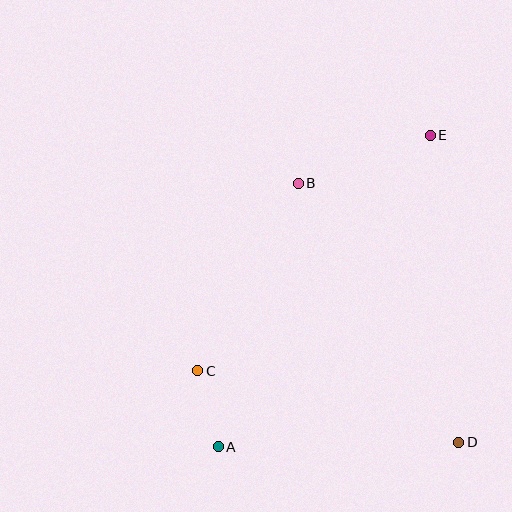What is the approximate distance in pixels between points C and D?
The distance between C and D is approximately 270 pixels.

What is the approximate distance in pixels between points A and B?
The distance between A and B is approximately 275 pixels.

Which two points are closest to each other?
Points A and C are closest to each other.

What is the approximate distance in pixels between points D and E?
The distance between D and E is approximately 308 pixels.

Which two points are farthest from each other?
Points A and E are farthest from each other.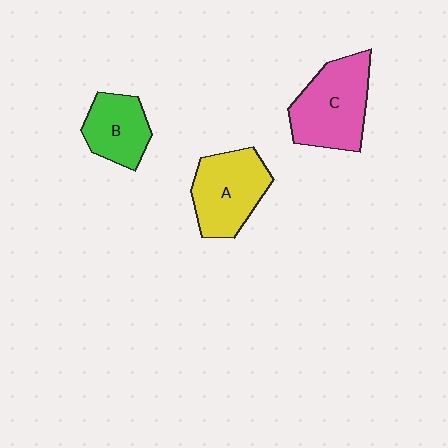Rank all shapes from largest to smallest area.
From largest to smallest: C (pink), A (yellow), B (green).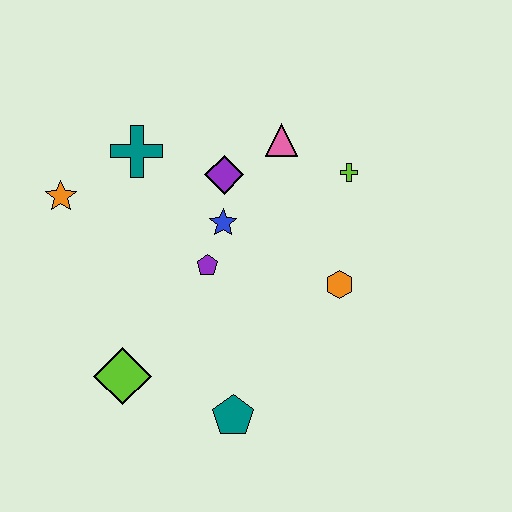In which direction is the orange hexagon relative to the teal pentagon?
The orange hexagon is above the teal pentagon.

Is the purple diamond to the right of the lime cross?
No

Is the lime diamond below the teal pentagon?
No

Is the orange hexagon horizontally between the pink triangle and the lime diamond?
No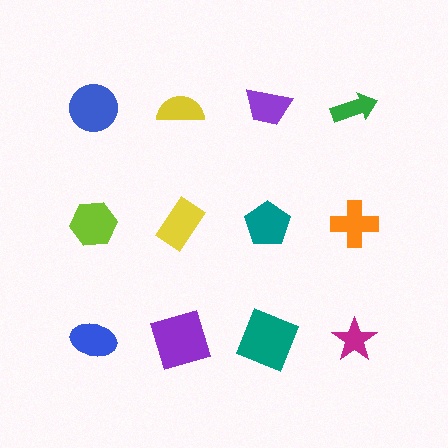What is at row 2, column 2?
A yellow rectangle.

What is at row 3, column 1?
A blue ellipse.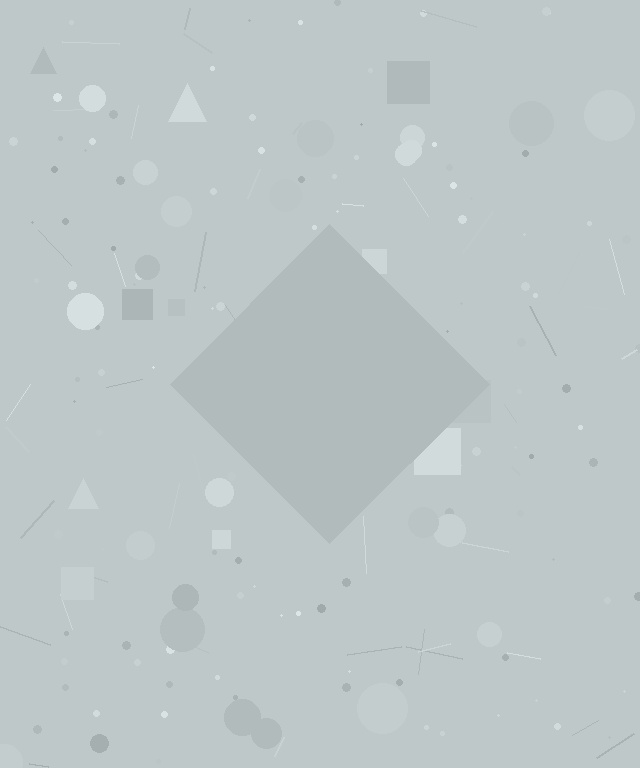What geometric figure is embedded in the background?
A diamond is embedded in the background.